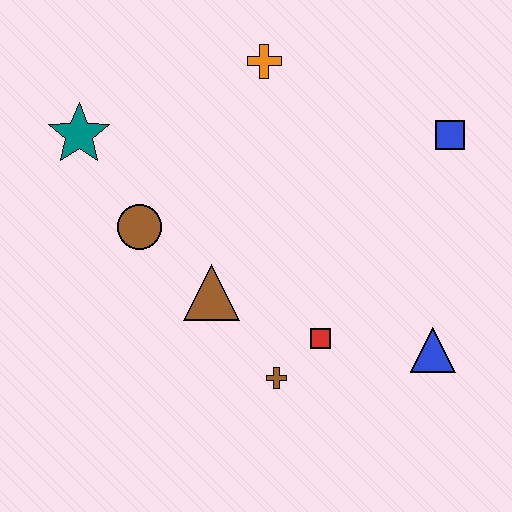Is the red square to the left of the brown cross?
No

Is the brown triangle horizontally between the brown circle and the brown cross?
Yes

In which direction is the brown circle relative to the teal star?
The brown circle is below the teal star.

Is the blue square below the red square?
No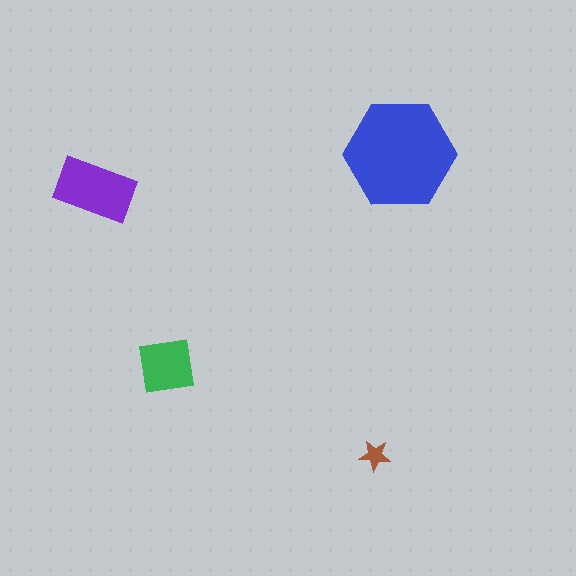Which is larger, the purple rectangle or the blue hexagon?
The blue hexagon.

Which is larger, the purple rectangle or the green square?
The purple rectangle.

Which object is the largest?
The blue hexagon.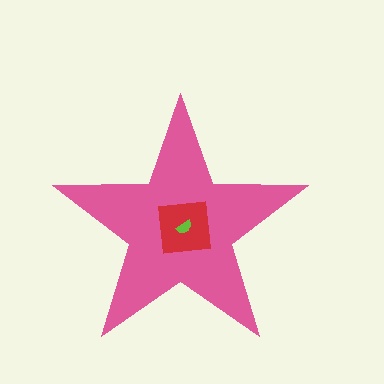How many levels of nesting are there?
3.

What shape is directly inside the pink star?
The red square.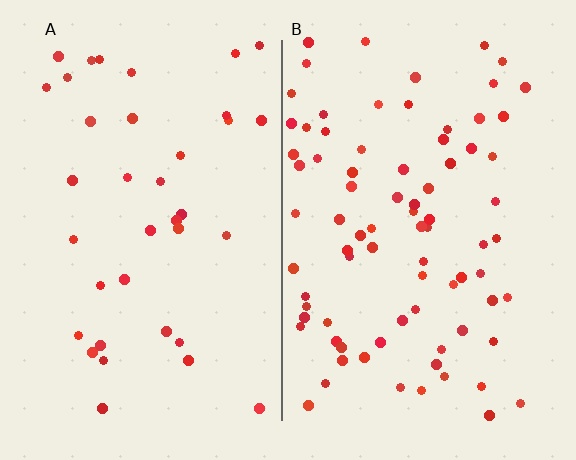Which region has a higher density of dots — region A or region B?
B (the right).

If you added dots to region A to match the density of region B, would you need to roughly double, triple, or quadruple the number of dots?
Approximately double.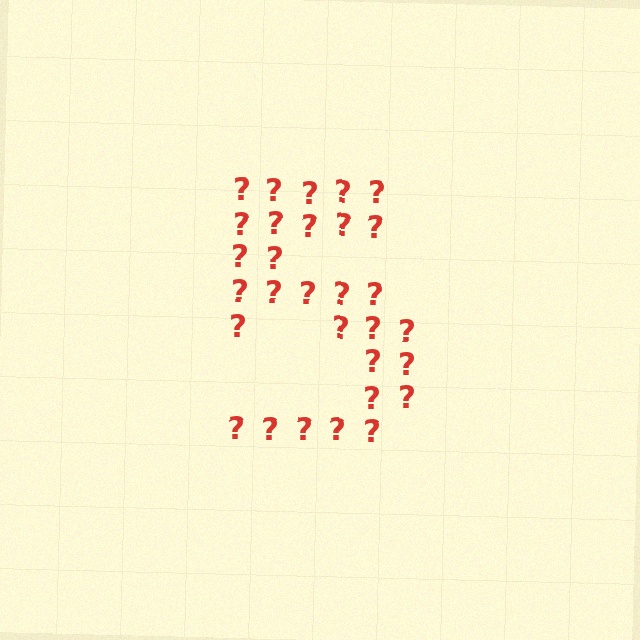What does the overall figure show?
The overall figure shows the digit 5.